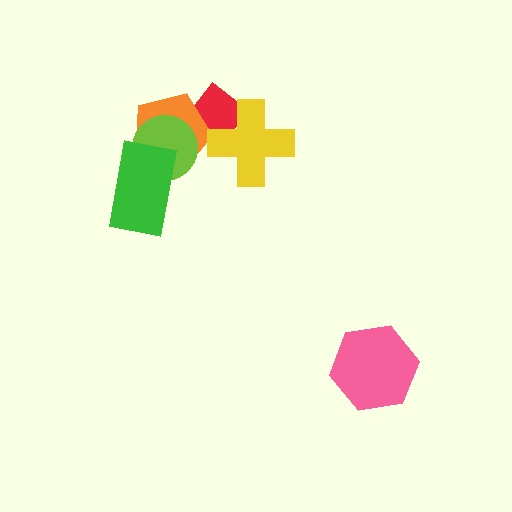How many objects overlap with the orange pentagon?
3 objects overlap with the orange pentagon.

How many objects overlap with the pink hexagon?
0 objects overlap with the pink hexagon.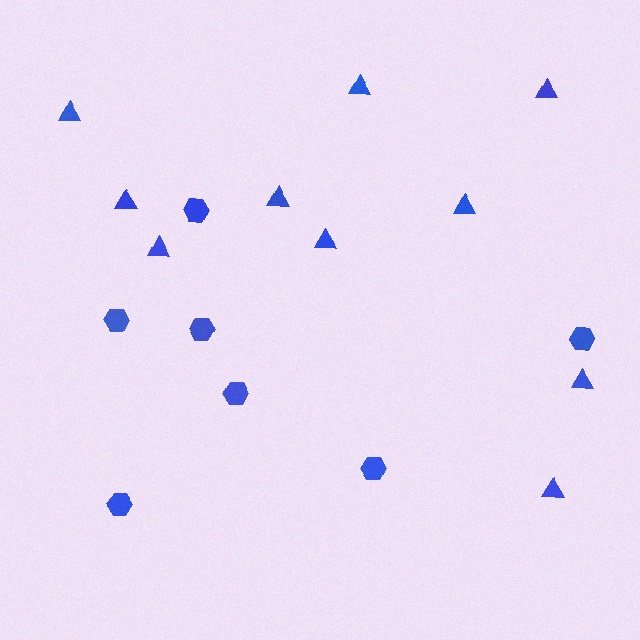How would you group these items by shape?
There are 2 groups: one group of hexagons (7) and one group of triangles (10).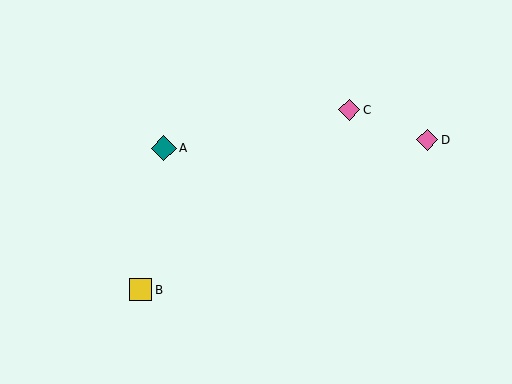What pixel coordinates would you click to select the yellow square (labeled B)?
Click at (141, 290) to select the yellow square B.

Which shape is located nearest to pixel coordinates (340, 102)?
The pink diamond (labeled C) at (349, 110) is nearest to that location.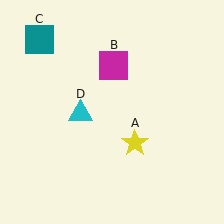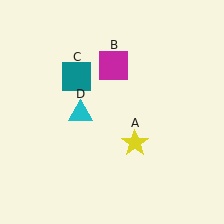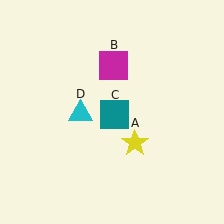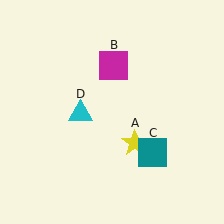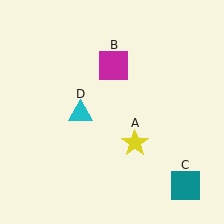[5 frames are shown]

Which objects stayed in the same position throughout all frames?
Yellow star (object A) and magenta square (object B) and cyan triangle (object D) remained stationary.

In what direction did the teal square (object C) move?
The teal square (object C) moved down and to the right.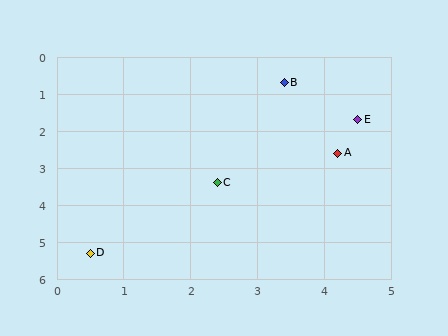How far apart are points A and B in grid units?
Points A and B are about 2.1 grid units apart.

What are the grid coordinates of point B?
Point B is at approximately (3.4, 0.7).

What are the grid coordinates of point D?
Point D is at approximately (0.5, 5.3).